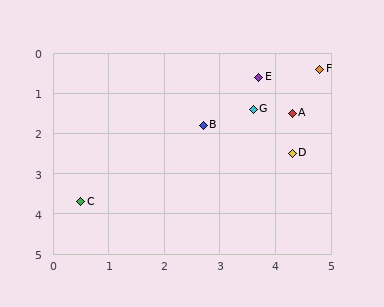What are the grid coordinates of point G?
Point G is at approximately (3.6, 1.4).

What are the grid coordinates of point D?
Point D is at approximately (4.3, 2.5).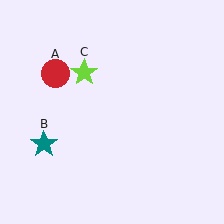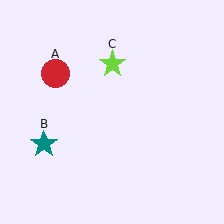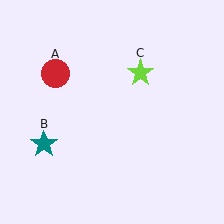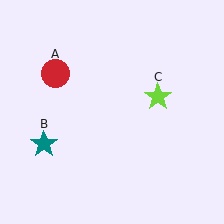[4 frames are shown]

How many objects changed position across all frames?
1 object changed position: lime star (object C).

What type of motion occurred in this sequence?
The lime star (object C) rotated clockwise around the center of the scene.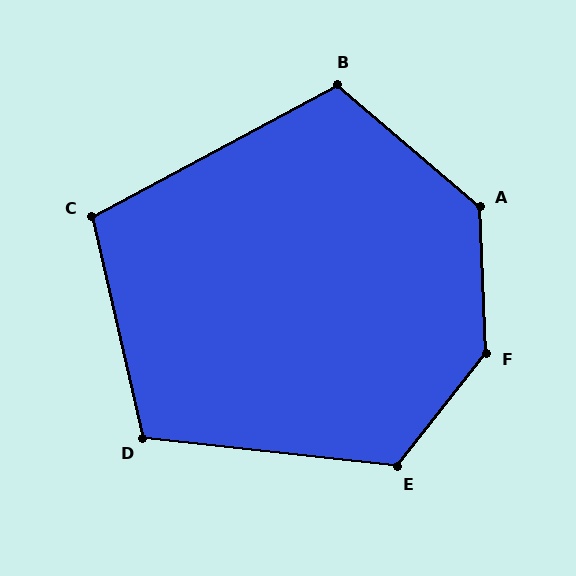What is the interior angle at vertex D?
Approximately 109 degrees (obtuse).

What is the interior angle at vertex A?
Approximately 133 degrees (obtuse).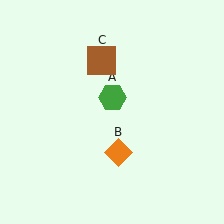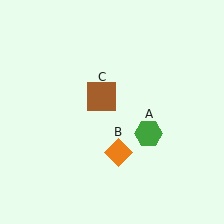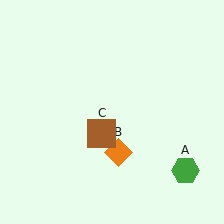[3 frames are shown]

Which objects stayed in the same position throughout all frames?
Orange diamond (object B) remained stationary.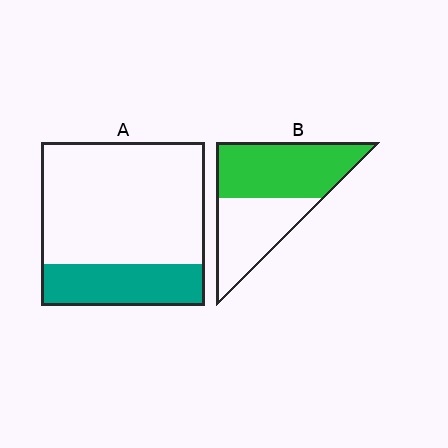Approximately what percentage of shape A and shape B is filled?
A is approximately 25% and B is approximately 55%.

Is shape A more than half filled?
No.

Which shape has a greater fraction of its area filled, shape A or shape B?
Shape B.